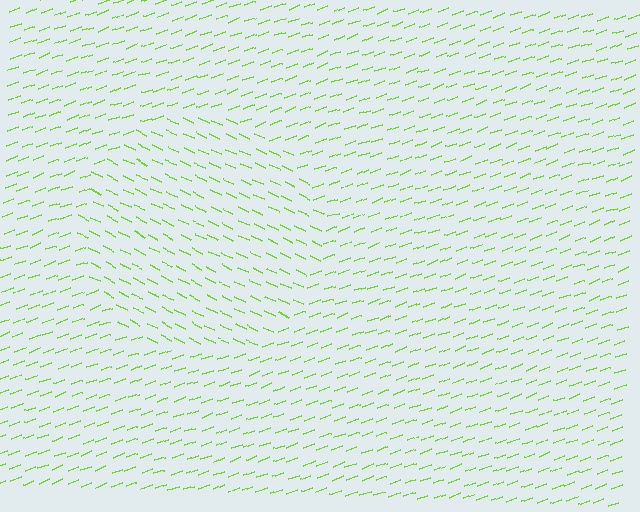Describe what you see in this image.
The image is filled with small lime line segments. A circle region in the image has lines oriented differently from the surrounding lines, creating a visible texture boundary.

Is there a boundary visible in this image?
Yes, there is a texture boundary formed by a change in line orientation.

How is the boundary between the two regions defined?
The boundary is defined purely by a change in line orientation (approximately 45 degrees difference). All lines are the same color and thickness.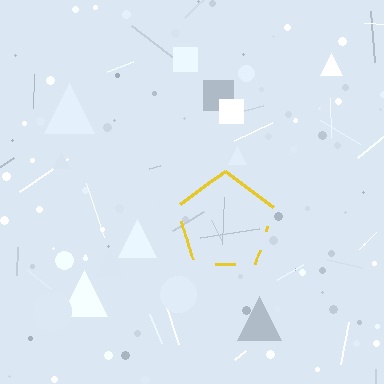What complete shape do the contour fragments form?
The contour fragments form a pentagon.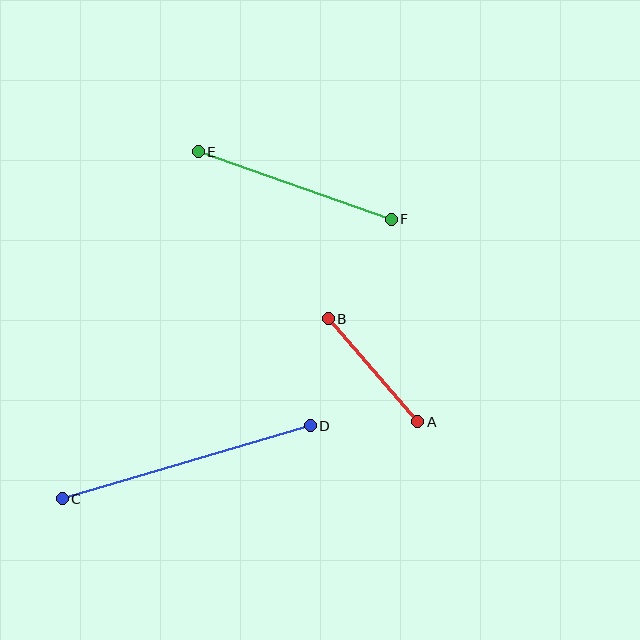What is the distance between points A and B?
The distance is approximately 137 pixels.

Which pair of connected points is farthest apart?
Points C and D are farthest apart.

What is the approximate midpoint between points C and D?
The midpoint is at approximately (186, 462) pixels.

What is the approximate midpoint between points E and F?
The midpoint is at approximately (295, 186) pixels.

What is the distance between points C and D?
The distance is approximately 259 pixels.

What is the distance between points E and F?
The distance is approximately 205 pixels.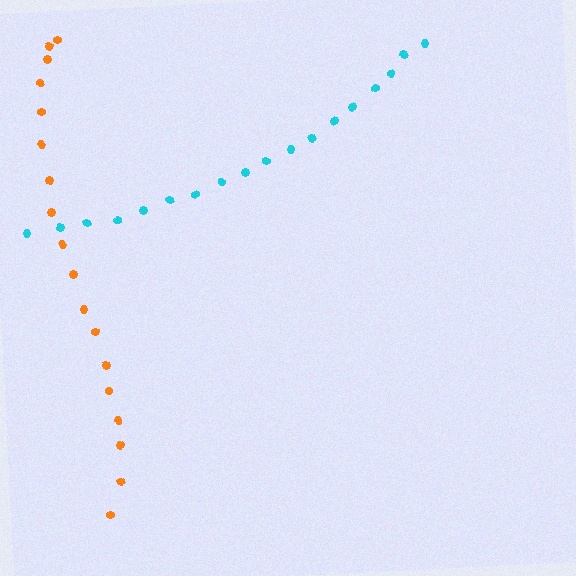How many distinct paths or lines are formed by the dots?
There are 2 distinct paths.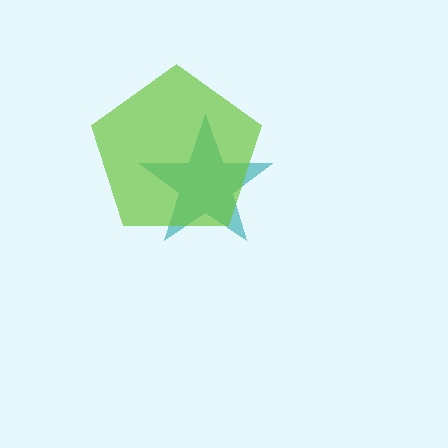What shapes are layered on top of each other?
The layered shapes are: a teal star, a lime pentagon.